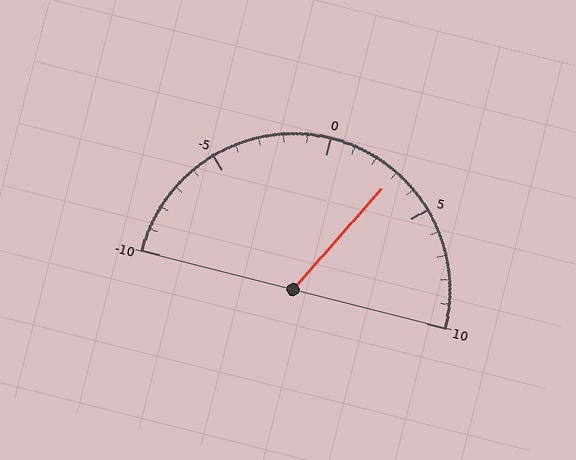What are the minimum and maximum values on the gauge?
The gauge ranges from -10 to 10.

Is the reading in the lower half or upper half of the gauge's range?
The reading is in the upper half of the range (-10 to 10).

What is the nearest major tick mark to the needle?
The nearest major tick mark is 5.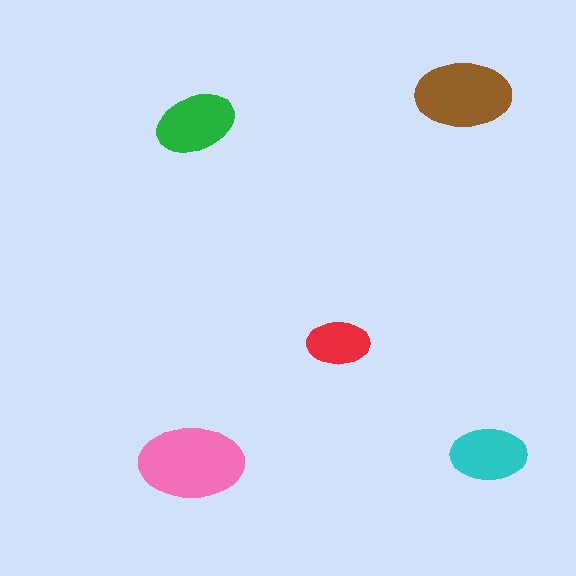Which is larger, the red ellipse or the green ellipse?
The green one.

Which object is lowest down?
The pink ellipse is bottommost.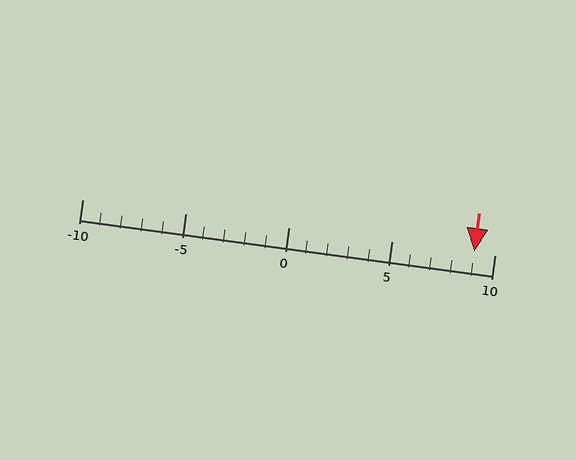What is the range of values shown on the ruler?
The ruler shows values from -10 to 10.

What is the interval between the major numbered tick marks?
The major tick marks are spaced 5 units apart.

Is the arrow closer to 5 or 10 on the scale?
The arrow is closer to 10.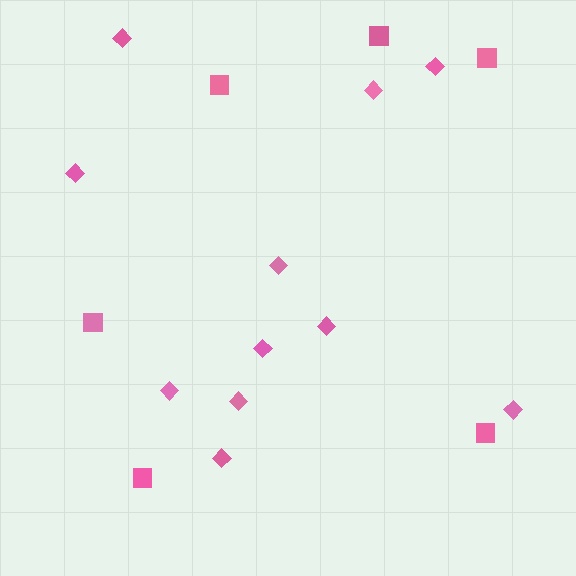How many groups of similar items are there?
There are 2 groups: one group of squares (6) and one group of diamonds (11).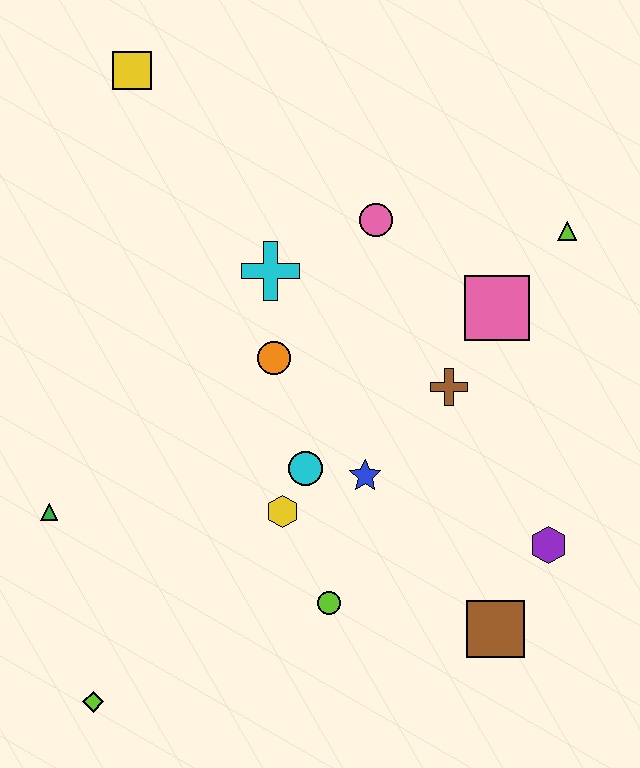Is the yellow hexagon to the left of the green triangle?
No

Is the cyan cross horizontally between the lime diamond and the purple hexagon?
Yes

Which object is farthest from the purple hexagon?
The yellow square is farthest from the purple hexagon.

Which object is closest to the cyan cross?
The orange circle is closest to the cyan cross.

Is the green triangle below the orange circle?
Yes